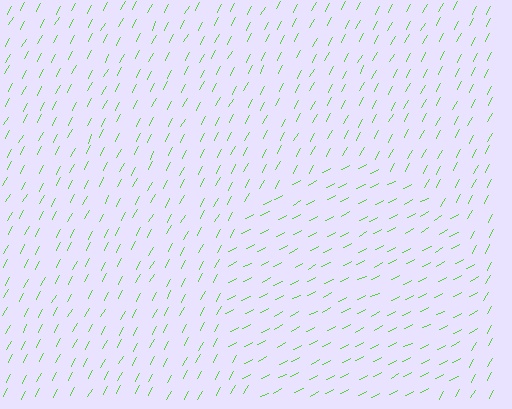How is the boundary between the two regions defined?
The boundary is defined purely by a change in line orientation (approximately 34 degrees difference). All lines are the same color and thickness.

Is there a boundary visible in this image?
Yes, there is a texture boundary formed by a change in line orientation.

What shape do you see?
I see a circle.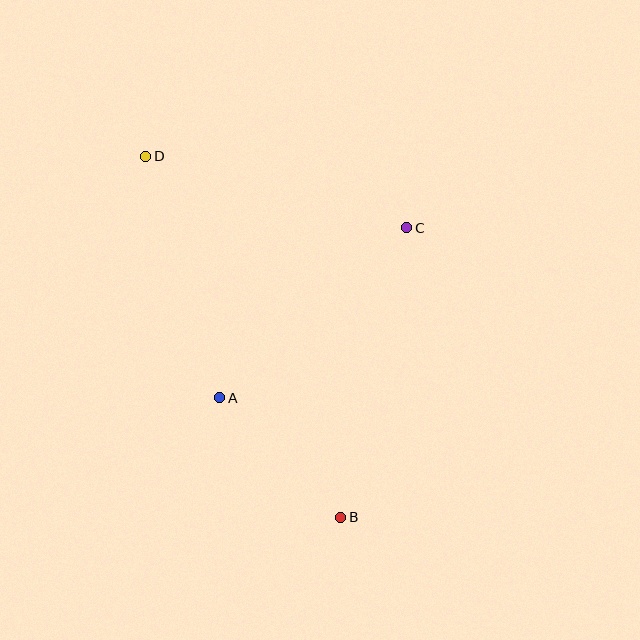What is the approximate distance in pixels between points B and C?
The distance between B and C is approximately 297 pixels.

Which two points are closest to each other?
Points A and B are closest to each other.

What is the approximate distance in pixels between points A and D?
The distance between A and D is approximately 253 pixels.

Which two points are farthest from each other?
Points B and D are farthest from each other.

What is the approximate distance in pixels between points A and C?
The distance between A and C is approximately 253 pixels.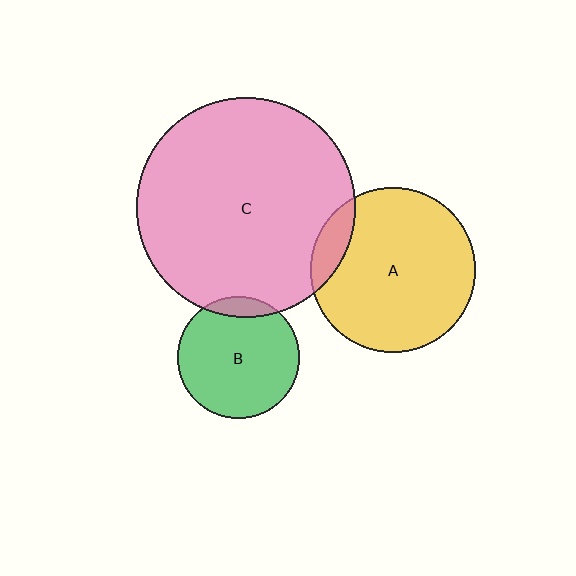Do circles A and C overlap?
Yes.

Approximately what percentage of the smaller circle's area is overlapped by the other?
Approximately 10%.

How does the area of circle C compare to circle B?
Approximately 3.2 times.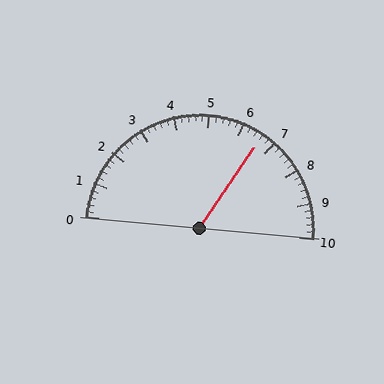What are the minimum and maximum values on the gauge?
The gauge ranges from 0 to 10.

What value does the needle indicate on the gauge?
The needle indicates approximately 6.6.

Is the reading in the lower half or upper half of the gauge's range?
The reading is in the upper half of the range (0 to 10).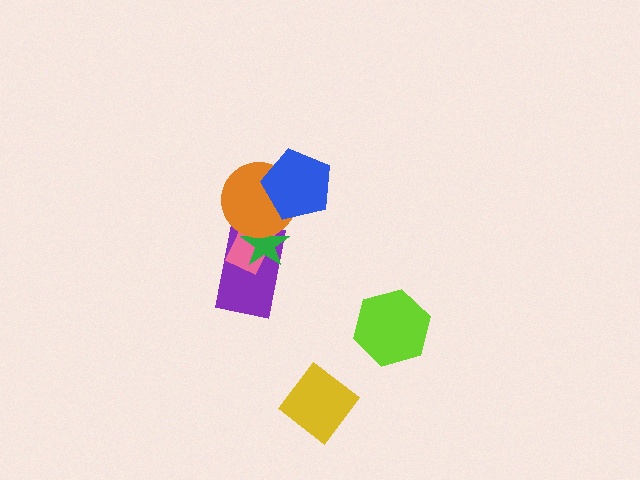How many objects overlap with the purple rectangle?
3 objects overlap with the purple rectangle.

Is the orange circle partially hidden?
Yes, it is partially covered by another shape.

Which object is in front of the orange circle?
The blue pentagon is in front of the orange circle.